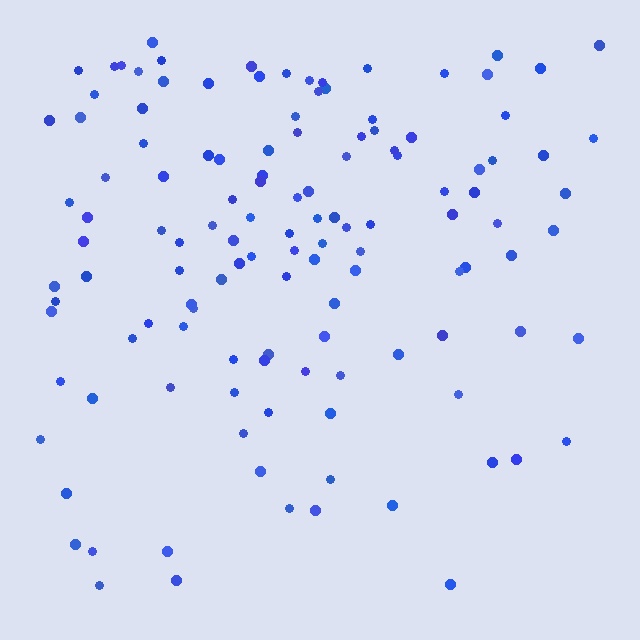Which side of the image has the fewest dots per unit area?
The bottom.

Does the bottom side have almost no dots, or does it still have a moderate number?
Still a moderate number, just noticeably fewer than the top.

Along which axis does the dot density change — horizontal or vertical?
Vertical.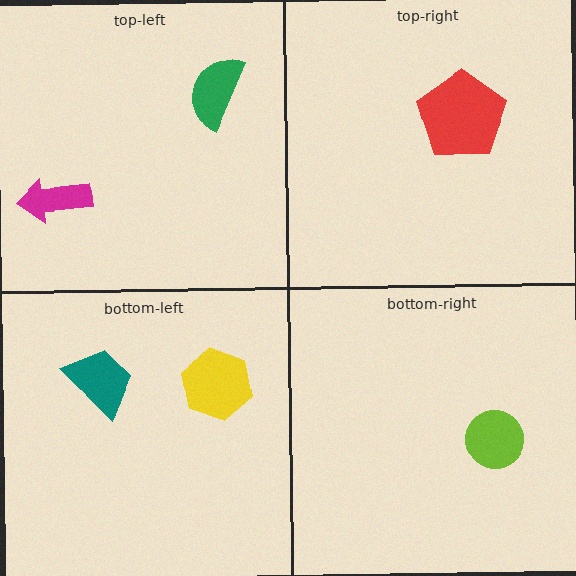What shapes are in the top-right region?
The red pentagon.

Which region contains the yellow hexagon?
The bottom-left region.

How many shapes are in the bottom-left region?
2.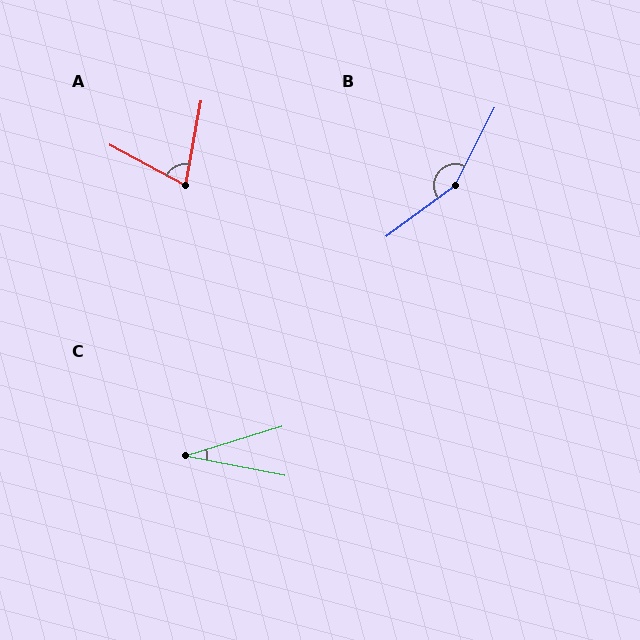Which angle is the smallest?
C, at approximately 28 degrees.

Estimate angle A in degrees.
Approximately 72 degrees.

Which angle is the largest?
B, at approximately 154 degrees.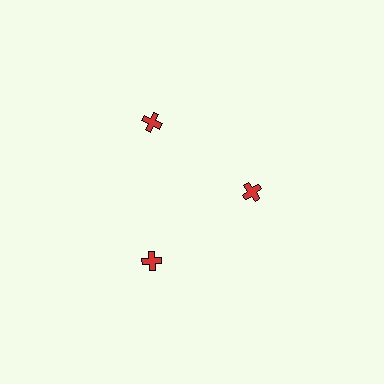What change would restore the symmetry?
The symmetry would be restored by moving it outward, back onto the ring so that all 3 crosses sit at equal angles and equal distance from the center.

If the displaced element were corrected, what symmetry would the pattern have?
It would have 3-fold rotational symmetry — the pattern would map onto itself every 120 degrees.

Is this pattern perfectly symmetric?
No. The 3 red crosses are arranged in a ring, but one element near the 3 o'clock position is pulled inward toward the center, breaking the 3-fold rotational symmetry.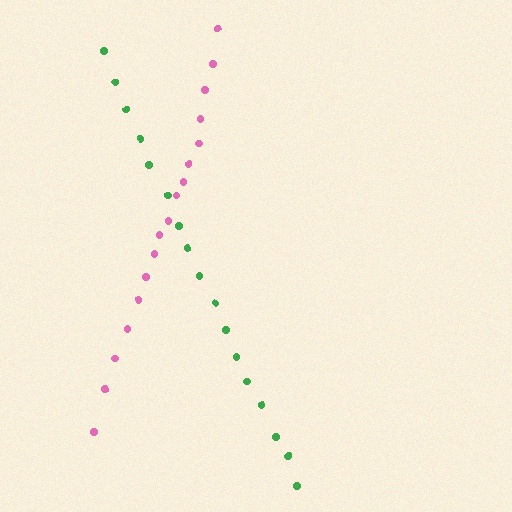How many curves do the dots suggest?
There are 2 distinct paths.